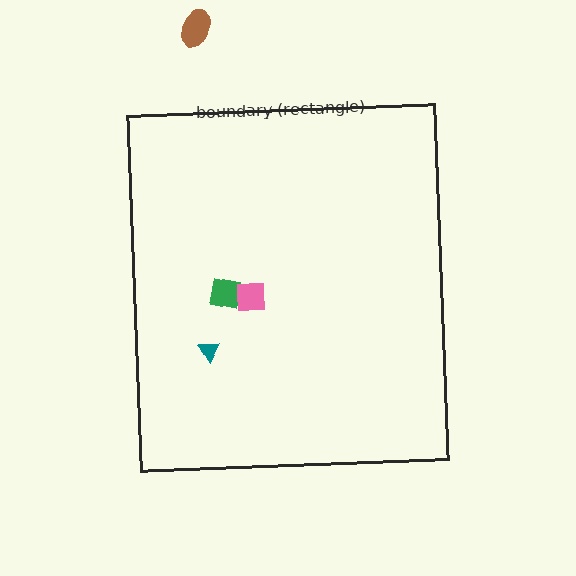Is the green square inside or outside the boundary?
Inside.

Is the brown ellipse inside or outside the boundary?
Outside.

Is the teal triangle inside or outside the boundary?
Inside.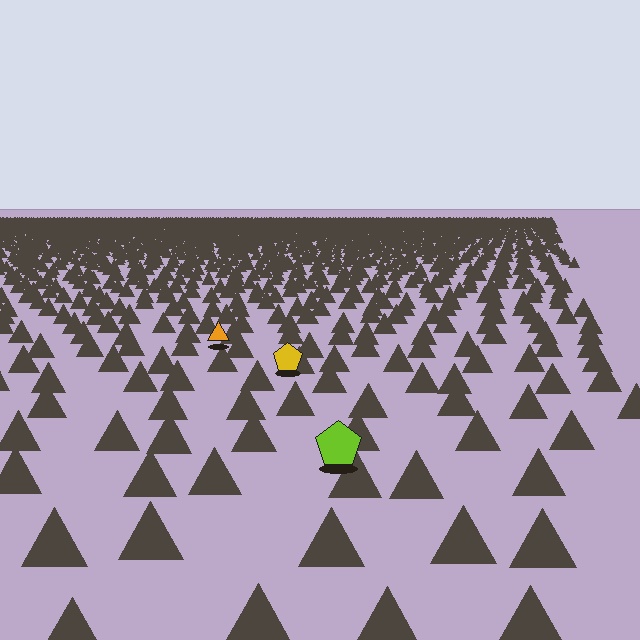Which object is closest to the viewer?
The lime pentagon is closest. The texture marks near it are larger and more spread out.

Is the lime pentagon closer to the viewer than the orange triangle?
Yes. The lime pentagon is closer — you can tell from the texture gradient: the ground texture is coarser near it.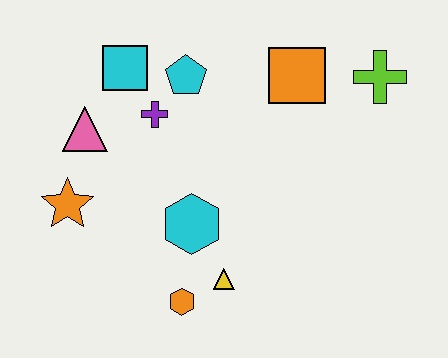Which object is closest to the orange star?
The pink triangle is closest to the orange star.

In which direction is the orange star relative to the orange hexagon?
The orange star is to the left of the orange hexagon.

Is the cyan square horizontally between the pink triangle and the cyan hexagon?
Yes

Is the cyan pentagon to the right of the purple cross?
Yes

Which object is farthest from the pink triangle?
The lime cross is farthest from the pink triangle.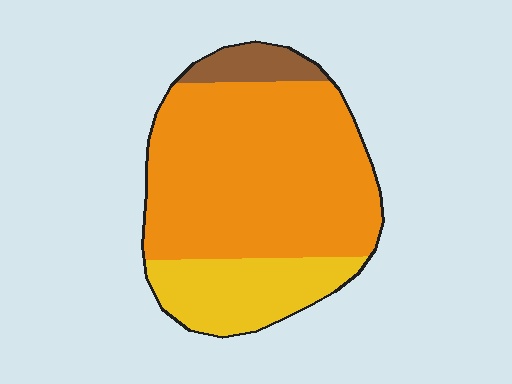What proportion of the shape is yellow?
Yellow covers around 20% of the shape.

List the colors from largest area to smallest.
From largest to smallest: orange, yellow, brown.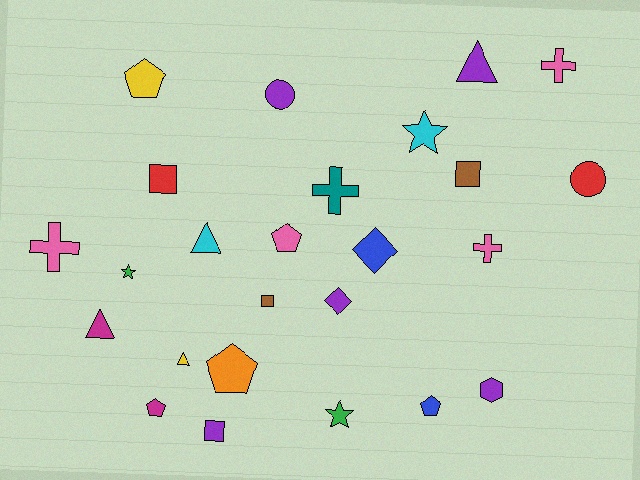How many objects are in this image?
There are 25 objects.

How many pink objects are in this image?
There are 4 pink objects.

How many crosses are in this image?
There are 4 crosses.